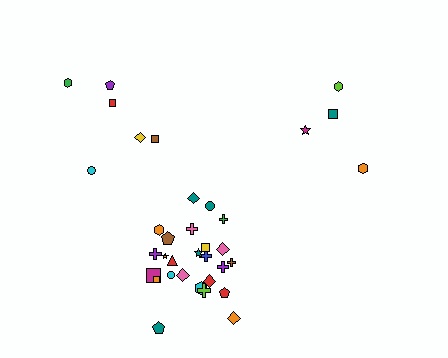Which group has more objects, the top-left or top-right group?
The top-left group.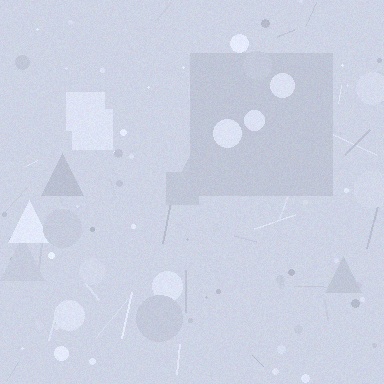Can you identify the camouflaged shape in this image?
The camouflaged shape is a square.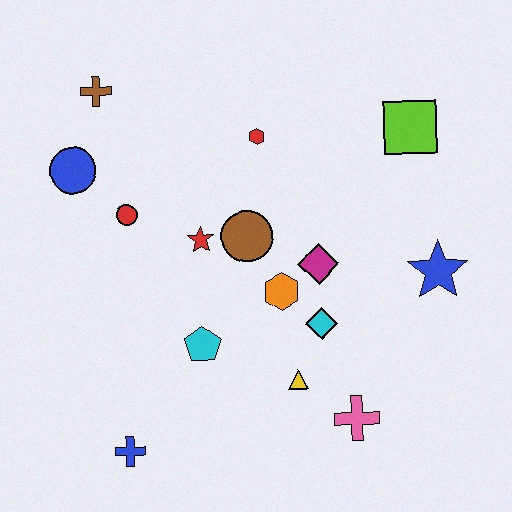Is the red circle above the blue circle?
No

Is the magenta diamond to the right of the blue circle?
Yes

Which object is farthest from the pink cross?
The brown cross is farthest from the pink cross.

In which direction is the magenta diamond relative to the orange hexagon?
The magenta diamond is to the right of the orange hexagon.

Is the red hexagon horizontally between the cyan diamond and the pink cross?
No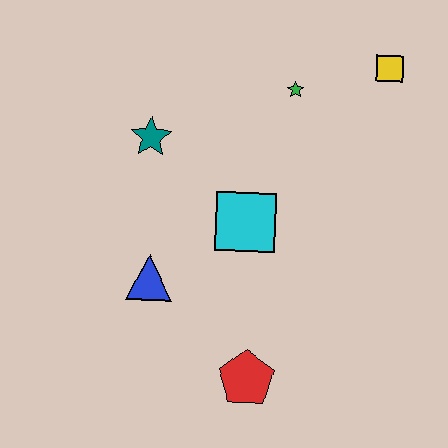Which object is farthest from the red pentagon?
The yellow square is farthest from the red pentagon.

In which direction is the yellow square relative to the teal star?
The yellow square is to the right of the teal star.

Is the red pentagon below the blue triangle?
Yes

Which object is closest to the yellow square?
The green star is closest to the yellow square.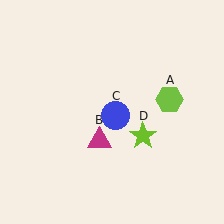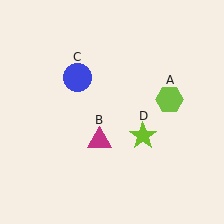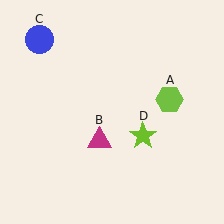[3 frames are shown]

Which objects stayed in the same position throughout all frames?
Lime hexagon (object A) and magenta triangle (object B) and lime star (object D) remained stationary.